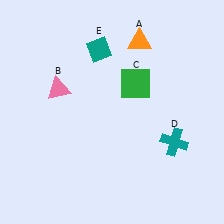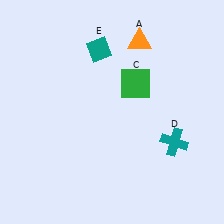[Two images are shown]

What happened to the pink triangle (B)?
The pink triangle (B) was removed in Image 2. It was in the top-left area of Image 1.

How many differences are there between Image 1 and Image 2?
There is 1 difference between the two images.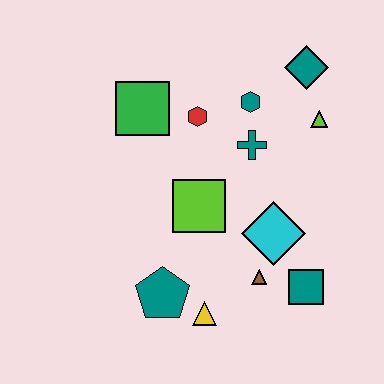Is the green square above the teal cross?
Yes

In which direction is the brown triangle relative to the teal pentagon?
The brown triangle is to the right of the teal pentagon.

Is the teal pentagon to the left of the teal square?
Yes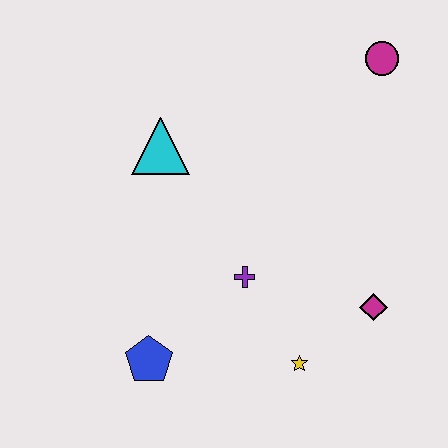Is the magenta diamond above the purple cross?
No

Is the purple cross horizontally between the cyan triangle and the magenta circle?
Yes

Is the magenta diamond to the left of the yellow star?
No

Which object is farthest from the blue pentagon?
The magenta circle is farthest from the blue pentagon.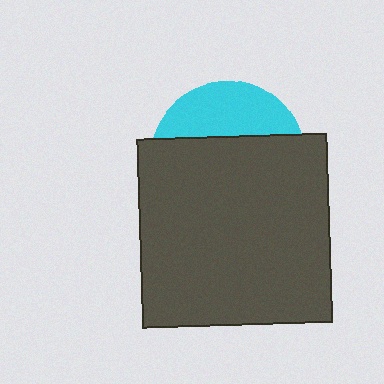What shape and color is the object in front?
The object in front is a dark gray square.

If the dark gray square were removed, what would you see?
You would see the complete cyan circle.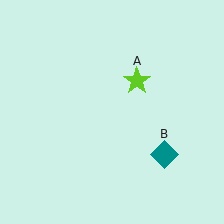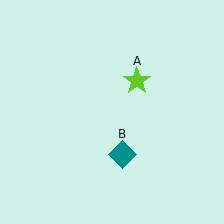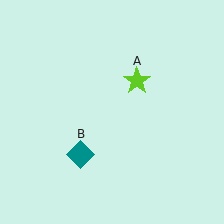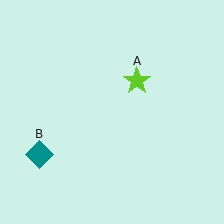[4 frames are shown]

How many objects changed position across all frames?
1 object changed position: teal diamond (object B).